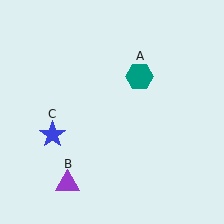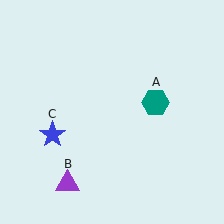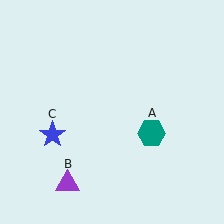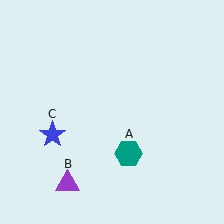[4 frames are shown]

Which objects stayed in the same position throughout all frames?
Purple triangle (object B) and blue star (object C) remained stationary.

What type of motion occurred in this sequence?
The teal hexagon (object A) rotated clockwise around the center of the scene.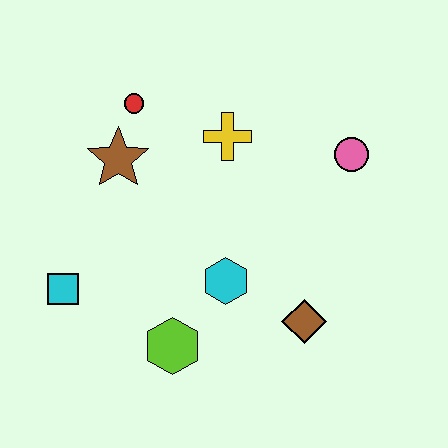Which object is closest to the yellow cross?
The red circle is closest to the yellow cross.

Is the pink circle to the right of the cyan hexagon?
Yes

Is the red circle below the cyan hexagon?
No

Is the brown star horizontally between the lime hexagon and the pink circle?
No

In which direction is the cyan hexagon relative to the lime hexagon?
The cyan hexagon is above the lime hexagon.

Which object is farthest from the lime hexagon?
The pink circle is farthest from the lime hexagon.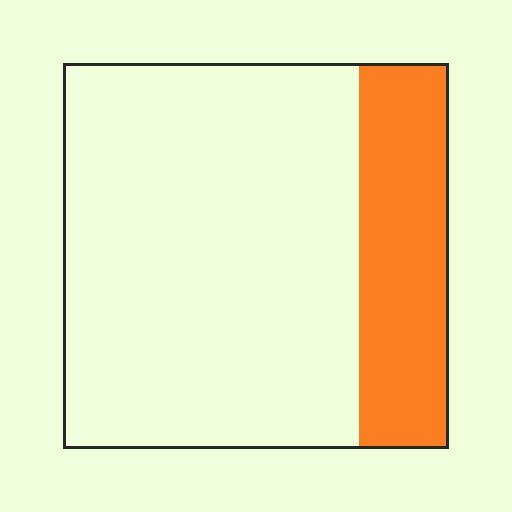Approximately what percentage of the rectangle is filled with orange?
Approximately 25%.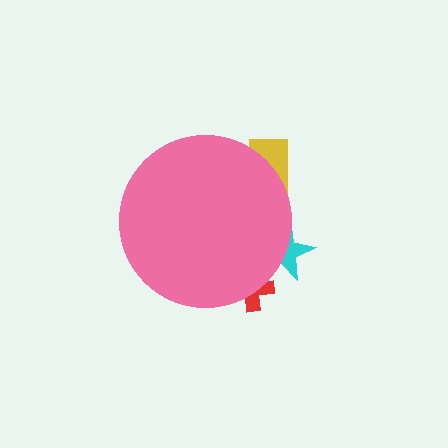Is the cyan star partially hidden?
Yes, the cyan star is partially hidden behind the pink circle.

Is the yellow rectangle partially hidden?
Yes, the yellow rectangle is partially hidden behind the pink circle.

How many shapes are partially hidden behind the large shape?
3 shapes are partially hidden.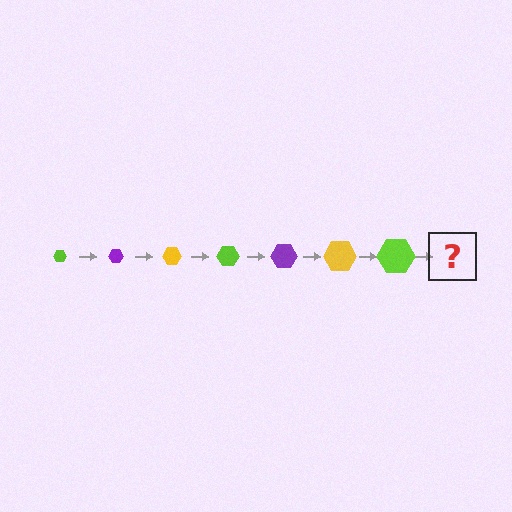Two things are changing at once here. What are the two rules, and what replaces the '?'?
The two rules are that the hexagon grows larger each step and the color cycles through lime, purple, and yellow. The '?' should be a purple hexagon, larger than the previous one.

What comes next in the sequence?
The next element should be a purple hexagon, larger than the previous one.